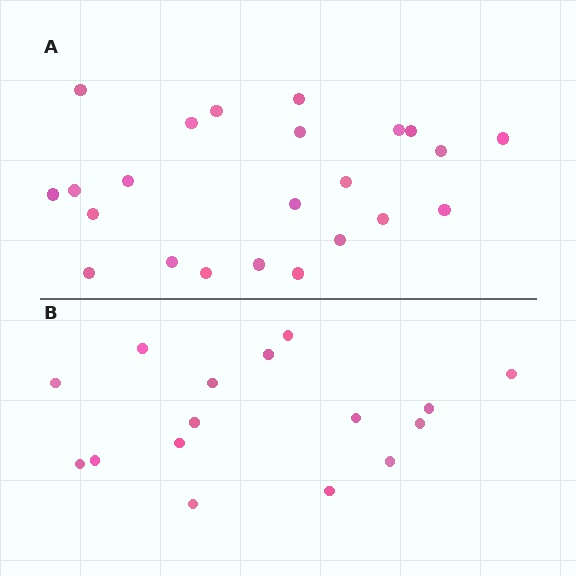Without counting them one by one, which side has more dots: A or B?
Region A (the top region) has more dots.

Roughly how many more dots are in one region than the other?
Region A has roughly 8 or so more dots than region B.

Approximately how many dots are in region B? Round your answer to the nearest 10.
About 20 dots. (The exact count is 16, which rounds to 20.)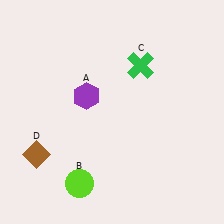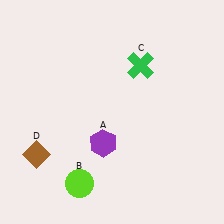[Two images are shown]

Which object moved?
The purple hexagon (A) moved down.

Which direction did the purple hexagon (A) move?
The purple hexagon (A) moved down.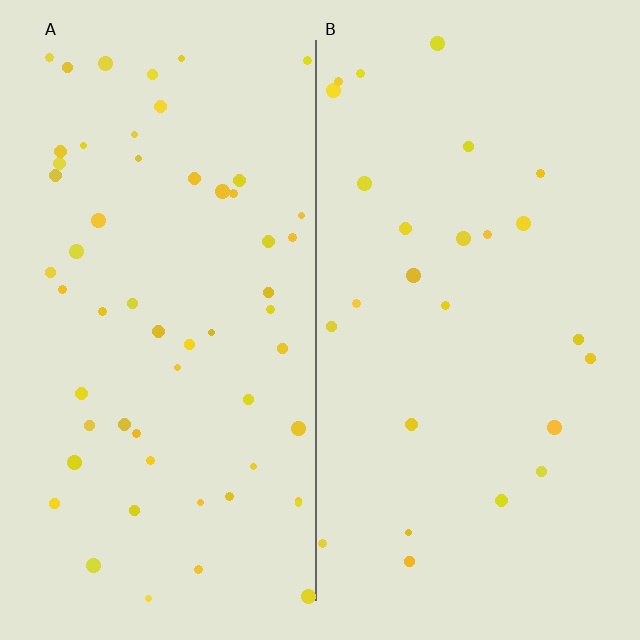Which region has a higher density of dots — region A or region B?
A (the left).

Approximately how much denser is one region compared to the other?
Approximately 2.2× — region A over region B.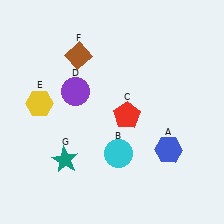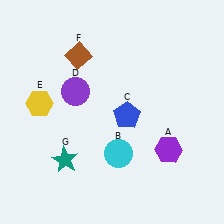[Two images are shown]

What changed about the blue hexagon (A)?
In Image 1, A is blue. In Image 2, it changed to purple.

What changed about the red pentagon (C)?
In Image 1, C is red. In Image 2, it changed to blue.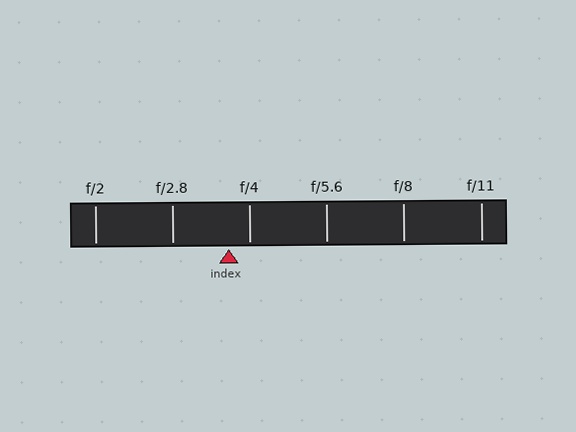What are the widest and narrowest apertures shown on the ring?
The widest aperture shown is f/2 and the narrowest is f/11.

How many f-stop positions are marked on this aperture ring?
There are 6 f-stop positions marked.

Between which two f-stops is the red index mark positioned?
The index mark is between f/2.8 and f/4.